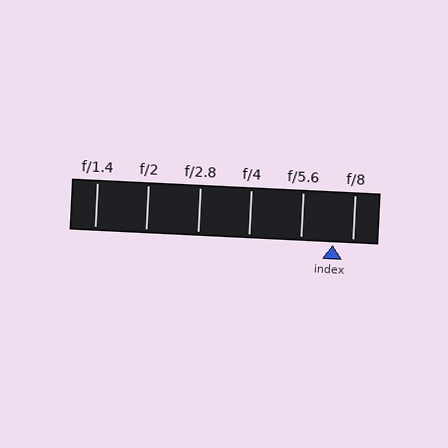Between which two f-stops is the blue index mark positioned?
The index mark is between f/5.6 and f/8.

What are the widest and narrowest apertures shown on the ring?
The widest aperture shown is f/1.4 and the narrowest is f/8.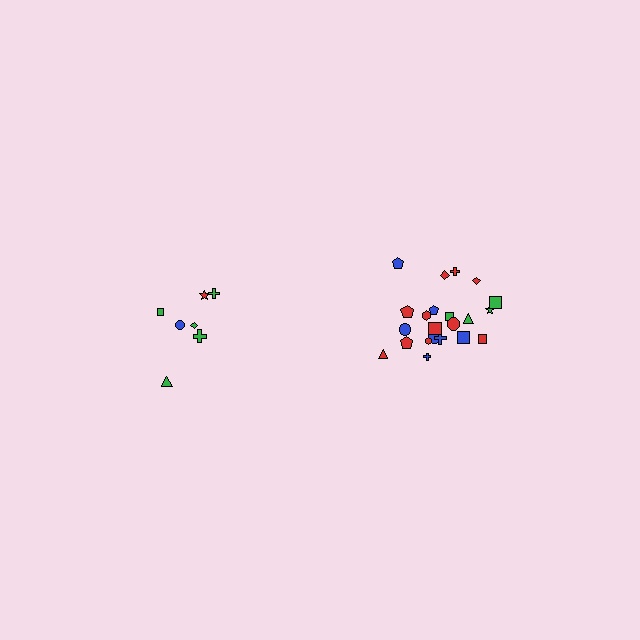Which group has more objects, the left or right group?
The right group.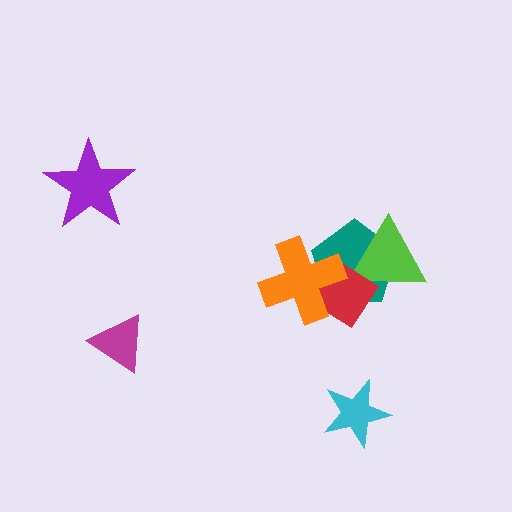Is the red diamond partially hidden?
Yes, it is partially covered by another shape.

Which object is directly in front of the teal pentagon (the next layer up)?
The lime triangle is directly in front of the teal pentagon.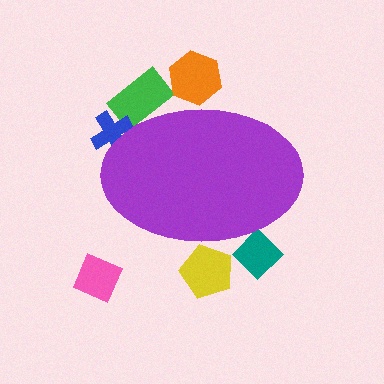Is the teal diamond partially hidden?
Yes, the teal diamond is partially hidden behind the purple ellipse.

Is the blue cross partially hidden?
Yes, the blue cross is partially hidden behind the purple ellipse.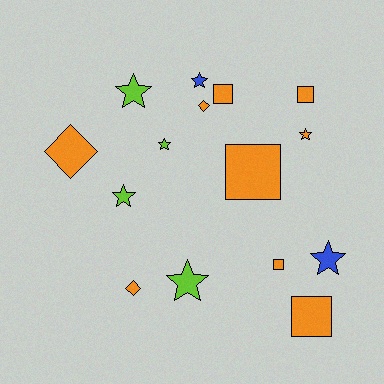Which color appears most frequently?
Orange, with 9 objects.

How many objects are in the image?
There are 15 objects.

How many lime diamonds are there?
There are no lime diamonds.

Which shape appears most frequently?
Star, with 7 objects.